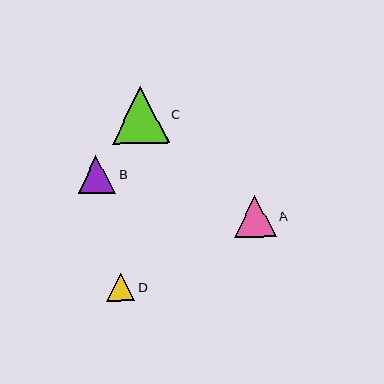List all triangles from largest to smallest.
From largest to smallest: C, A, B, D.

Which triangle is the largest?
Triangle C is the largest with a size of approximately 57 pixels.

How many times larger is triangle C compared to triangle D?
Triangle C is approximately 2.0 times the size of triangle D.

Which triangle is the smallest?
Triangle D is the smallest with a size of approximately 28 pixels.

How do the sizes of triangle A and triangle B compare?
Triangle A and triangle B are approximately the same size.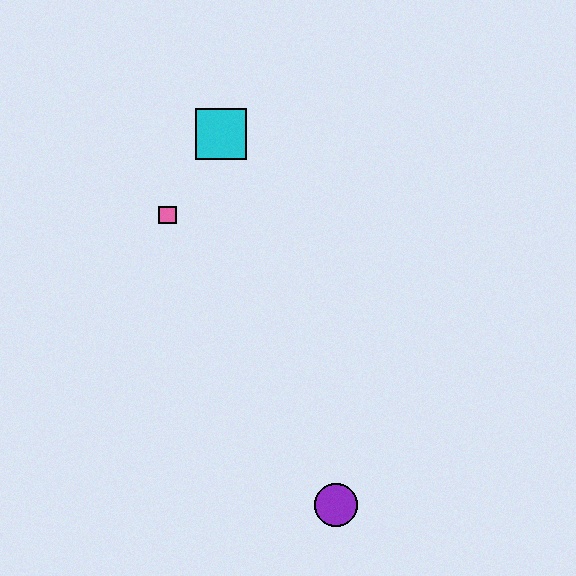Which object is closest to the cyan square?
The pink square is closest to the cyan square.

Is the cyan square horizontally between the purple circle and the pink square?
Yes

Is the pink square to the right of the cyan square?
No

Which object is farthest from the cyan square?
The purple circle is farthest from the cyan square.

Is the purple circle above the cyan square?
No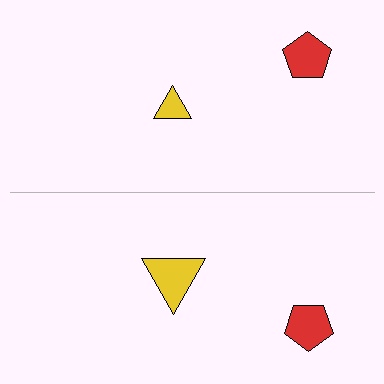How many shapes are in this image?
There are 4 shapes in this image.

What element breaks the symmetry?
The yellow triangle on the bottom side has a different size than its mirror counterpart.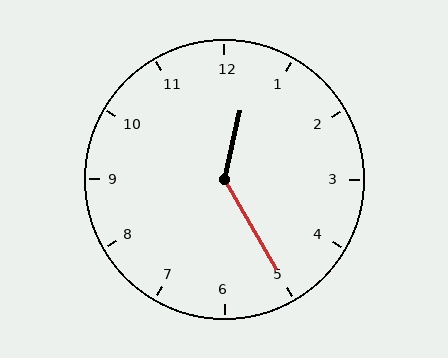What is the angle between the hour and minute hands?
Approximately 138 degrees.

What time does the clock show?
12:25.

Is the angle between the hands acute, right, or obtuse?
It is obtuse.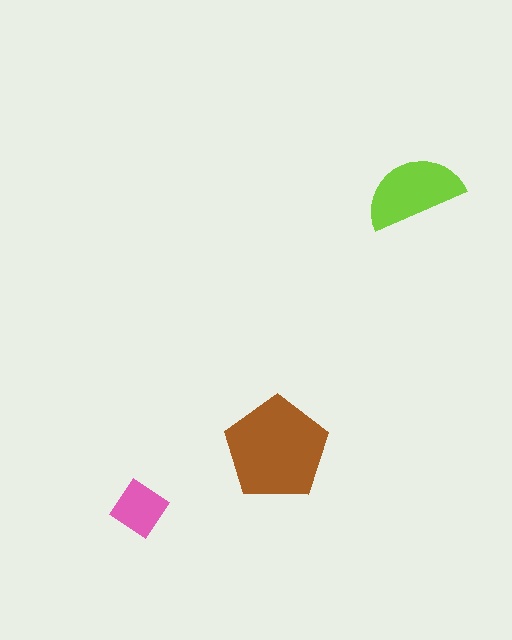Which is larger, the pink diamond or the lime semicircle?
The lime semicircle.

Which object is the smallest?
The pink diamond.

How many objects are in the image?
There are 3 objects in the image.